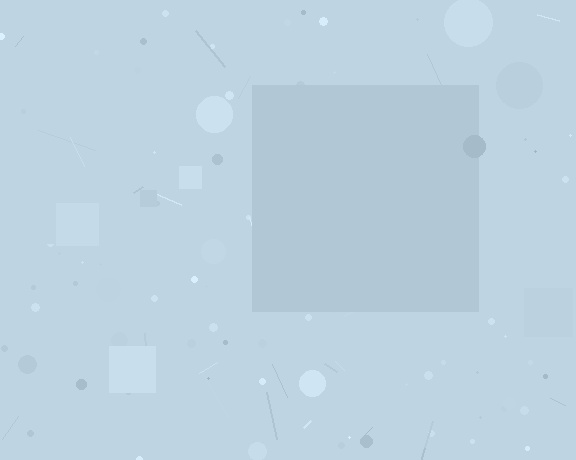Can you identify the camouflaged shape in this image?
The camouflaged shape is a square.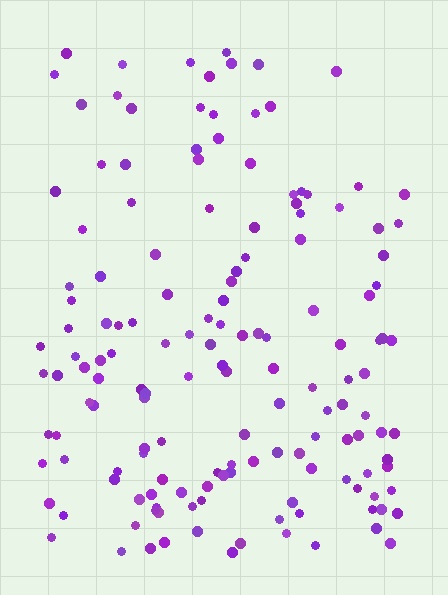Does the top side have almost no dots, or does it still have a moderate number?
Still a moderate number, just noticeably fewer than the bottom.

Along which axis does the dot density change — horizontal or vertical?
Vertical.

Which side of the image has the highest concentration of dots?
The bottom.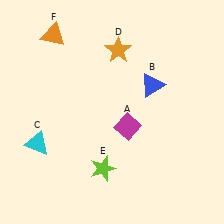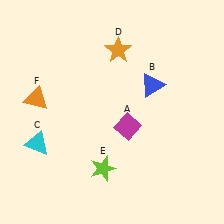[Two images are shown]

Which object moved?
The orange triangle (F) moved down.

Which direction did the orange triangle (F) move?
The orange triangle (F) moved down.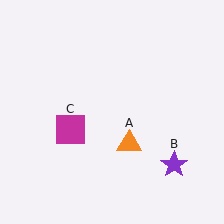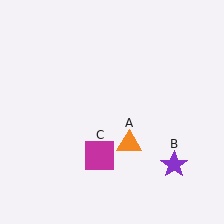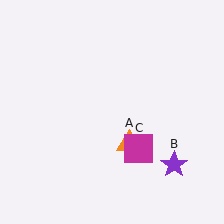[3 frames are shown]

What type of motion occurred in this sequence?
The magenta square (object C) rotated counterclockwise around the center of the scene.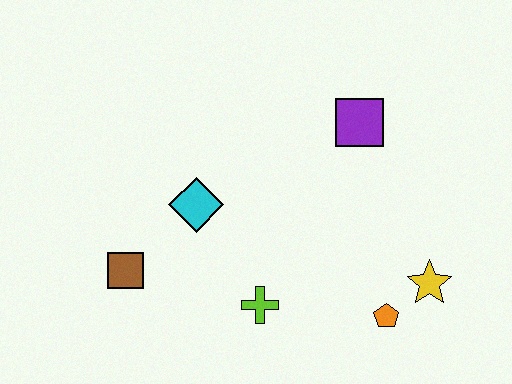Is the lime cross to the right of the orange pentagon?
No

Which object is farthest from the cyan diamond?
The yellow star is farthest from the cyan diamond.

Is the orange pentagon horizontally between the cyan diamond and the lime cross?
No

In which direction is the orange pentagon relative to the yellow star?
The orange pentagon is to the left of the yellow star.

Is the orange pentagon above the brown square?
No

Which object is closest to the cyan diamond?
The brown square is closest to the cyan diamond.